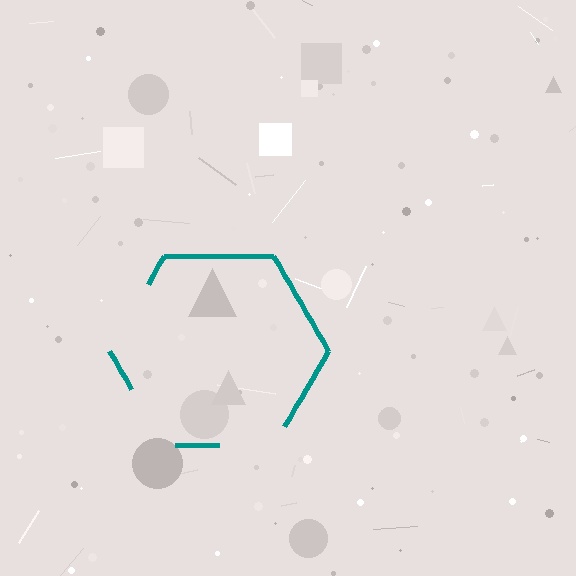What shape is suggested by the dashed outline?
The dashed outline suggests a hexagon.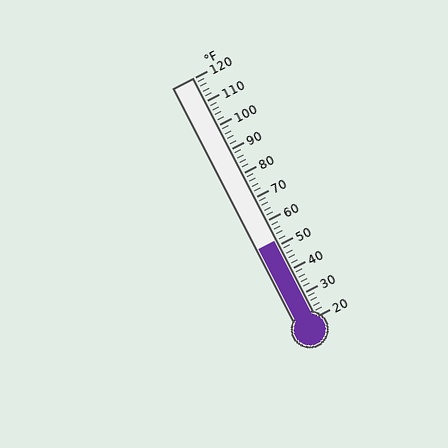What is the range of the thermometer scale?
The thermometer scale ranges from 20°F to 120°F.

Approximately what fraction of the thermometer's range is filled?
The thermometer is filled to approximately 30% of its range.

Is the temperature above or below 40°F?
The temperature is above 40°F.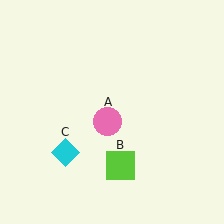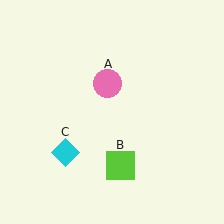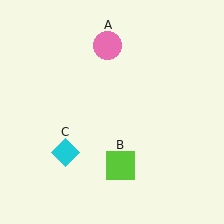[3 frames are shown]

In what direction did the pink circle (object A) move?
The pink circle (object A) moved up.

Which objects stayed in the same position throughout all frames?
Lime square (object B) and cyan diamond (object C) remained stationary.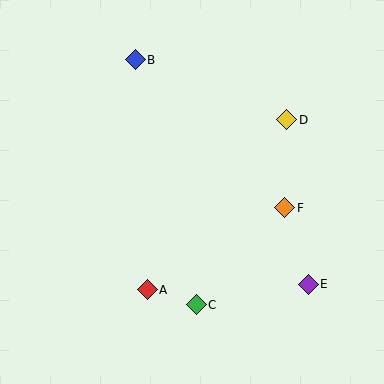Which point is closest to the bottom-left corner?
Point A is closest to the bottom-left corner.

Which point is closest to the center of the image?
Point F at (285, 208) is closest to the center.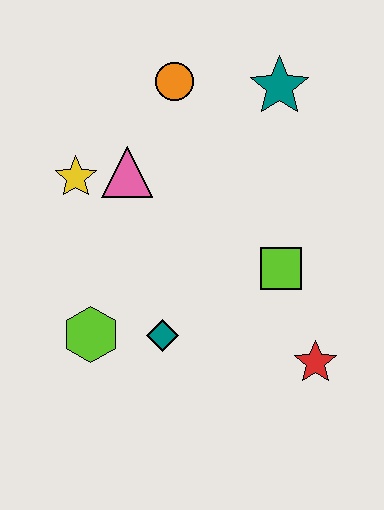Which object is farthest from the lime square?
The yellow star is farthest from the lime square.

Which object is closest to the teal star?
The orange circle is closest to the teal star.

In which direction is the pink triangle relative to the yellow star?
The pink triangle is to the right of the yellow star.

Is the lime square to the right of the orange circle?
Yes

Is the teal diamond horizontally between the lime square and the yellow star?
Yes